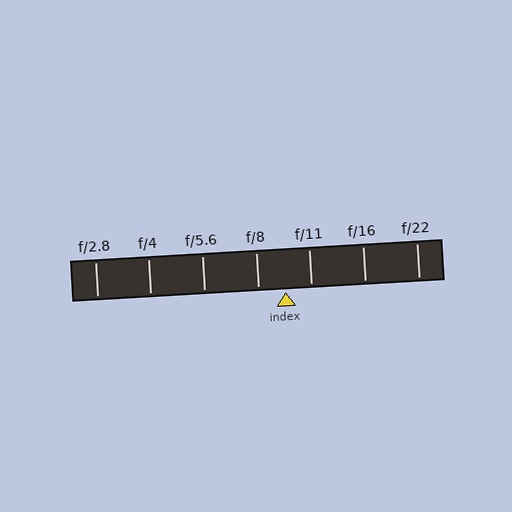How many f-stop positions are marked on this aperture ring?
There are 7 f-stop positions marked.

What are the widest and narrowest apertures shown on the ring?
The widest aperture shown is f/2.8 and the narrowest is f/22.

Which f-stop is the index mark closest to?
The index mark is closest to f/11.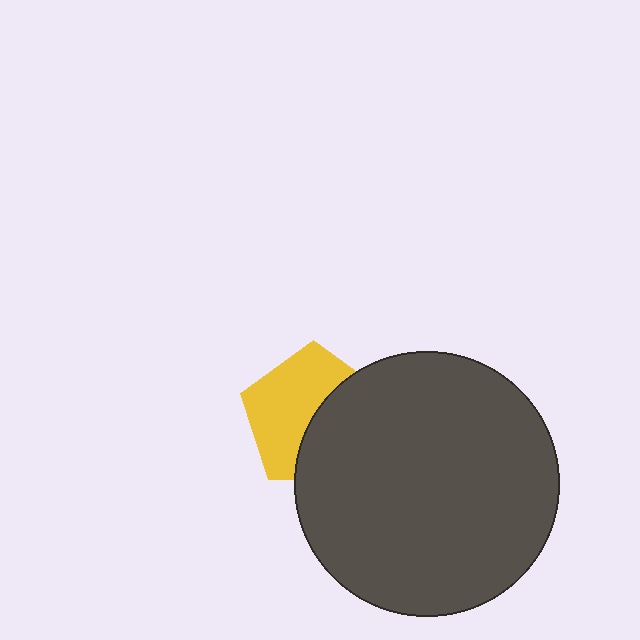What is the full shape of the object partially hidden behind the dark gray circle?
The partially hidden object is a yellow pentagon.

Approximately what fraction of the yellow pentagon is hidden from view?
Roughly 45% of the yellow pentagon is hidden behind the dark gray circle.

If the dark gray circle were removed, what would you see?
You would see the complete yellow pentagon.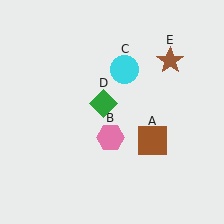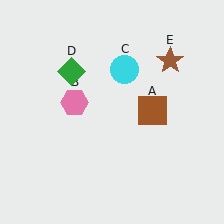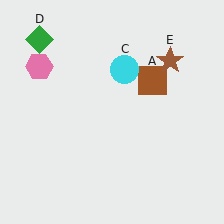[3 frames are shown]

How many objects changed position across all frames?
3 objects changed position: brown square (object A), pink hexagon (object B), green diamond (object D).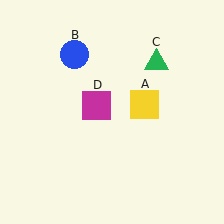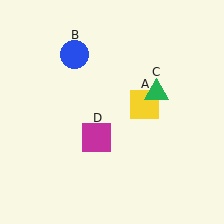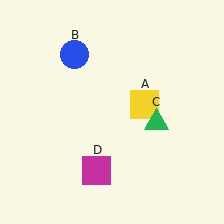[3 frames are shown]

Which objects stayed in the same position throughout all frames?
Yellow square (object A) and blue circle (object B) remained stationary.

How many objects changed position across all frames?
2 objects changed position: green triangle (object C), magenta square (object D).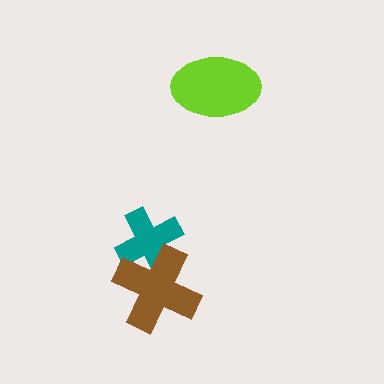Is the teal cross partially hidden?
Yes, it is partially covered by another shape.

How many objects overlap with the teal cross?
1 object overlaps with the teal cross.